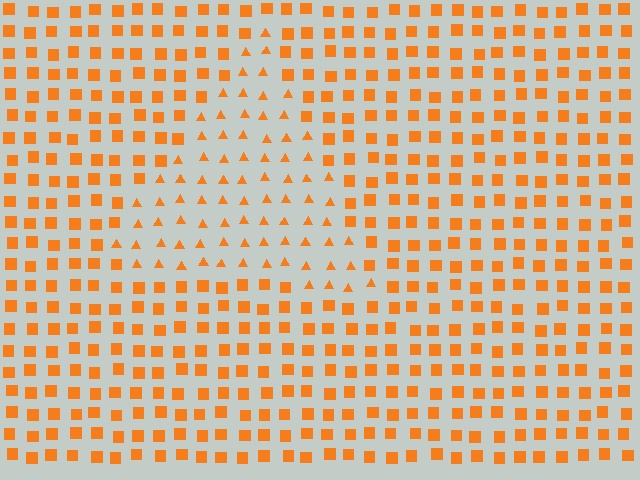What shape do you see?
I see a triangle.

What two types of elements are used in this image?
The image uses triangles inside the triangle region and squares outside it.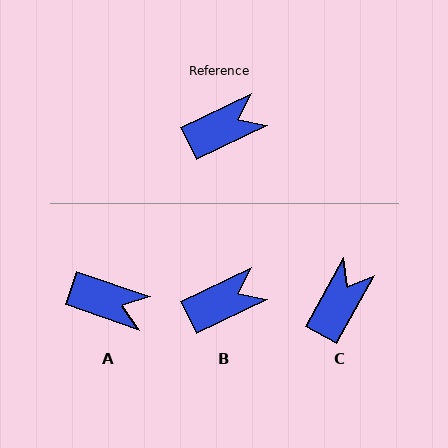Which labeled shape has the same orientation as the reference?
B.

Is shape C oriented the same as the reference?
No, it is off by about 35 degrees.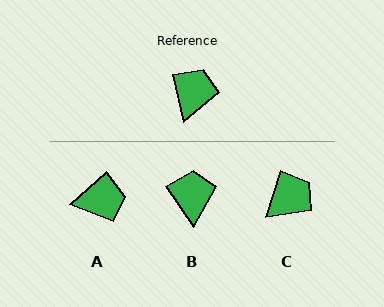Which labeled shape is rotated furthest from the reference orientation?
A, about 62 degrees away.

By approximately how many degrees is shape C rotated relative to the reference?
Approximately 32 degrees clockwise.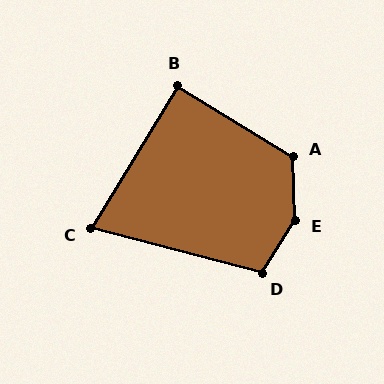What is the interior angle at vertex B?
Approximately 90 degrees (approximately right).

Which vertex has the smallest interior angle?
C, at approximately 74 degrees.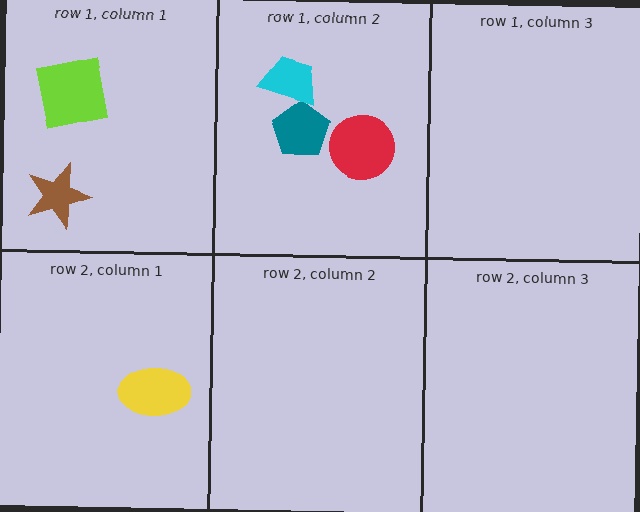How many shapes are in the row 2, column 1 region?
1.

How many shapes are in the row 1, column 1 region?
2.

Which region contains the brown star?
The row 1, column 1 region.